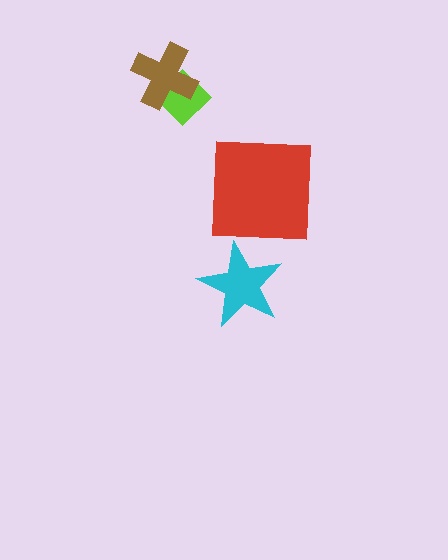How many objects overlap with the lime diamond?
1 object overlaps with the lime diamond.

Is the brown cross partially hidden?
No, no other shape covers it.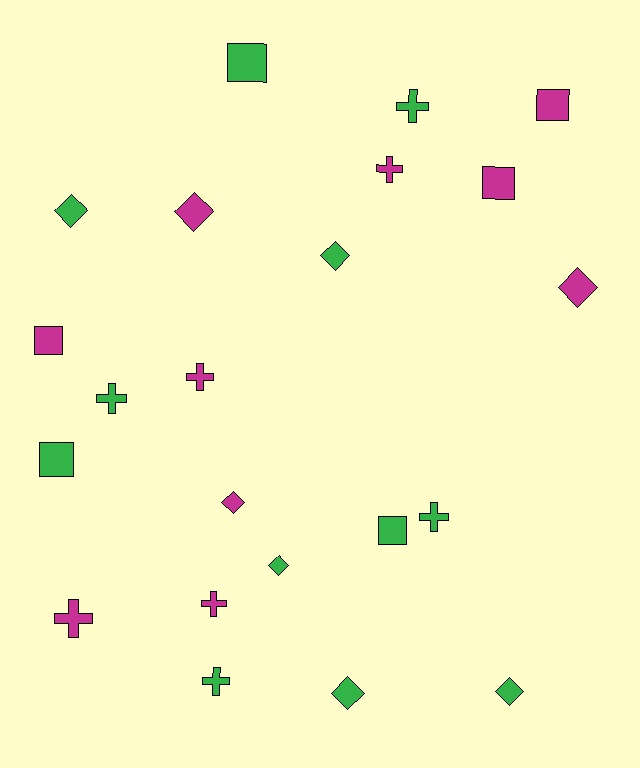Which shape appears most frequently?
Diamond, with 8 objects.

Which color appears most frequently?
Green, with 12 objects.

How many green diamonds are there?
There are 5 green diamonds.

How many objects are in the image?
There are 22 objects.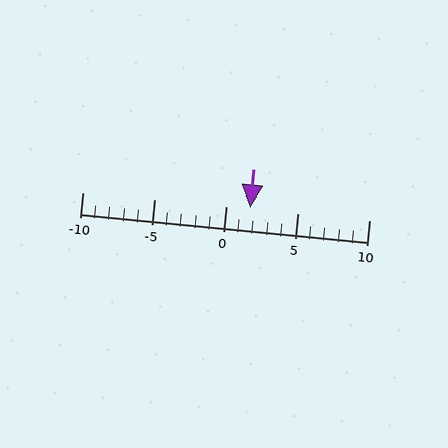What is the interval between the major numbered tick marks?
The major tick marks are spaced 5 units apart.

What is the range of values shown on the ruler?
The ruler shows values from -10 to 10.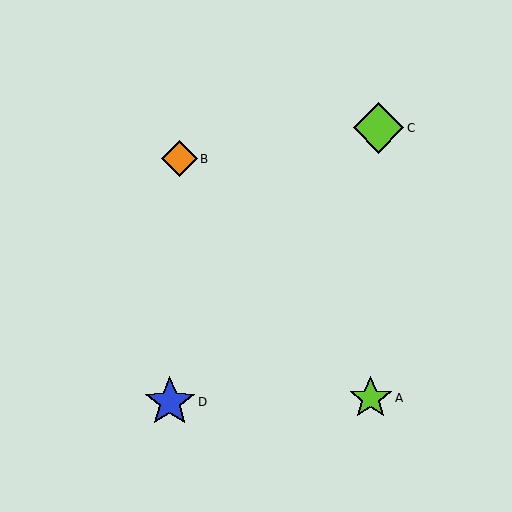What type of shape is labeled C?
Shape C is a lime diamond.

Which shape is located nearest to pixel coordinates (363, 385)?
The lime star (labeled A) at (371, 398) is nearest to that location.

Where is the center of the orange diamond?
The center of the orange diamond is at (179, 159).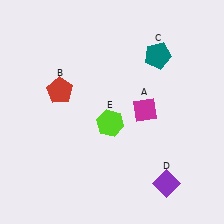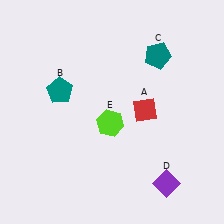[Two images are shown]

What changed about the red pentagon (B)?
In Image 1, B is red. In Image 2, it changed to teal.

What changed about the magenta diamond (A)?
In Image 1, A is magenta. In Image 2, it changed to red.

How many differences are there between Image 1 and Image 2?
There are 2 differences between the two images.